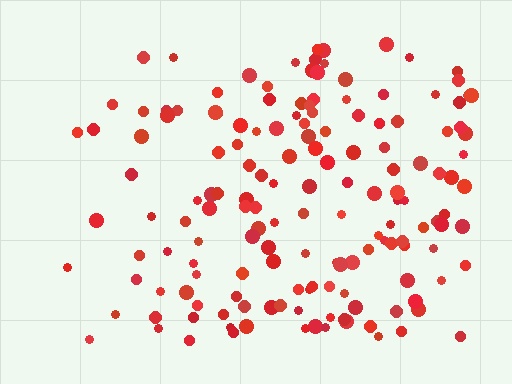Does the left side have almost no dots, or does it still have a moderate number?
Still a moderate number, just noticeably fewer than the right.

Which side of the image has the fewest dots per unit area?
The left.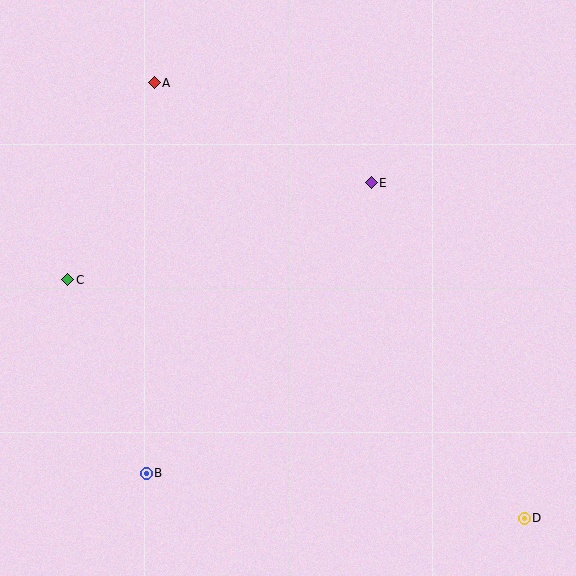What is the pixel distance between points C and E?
The distance between C and E is 319 pixels.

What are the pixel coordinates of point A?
Point A is at (154, 83).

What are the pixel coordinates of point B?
Point B is at (146, 473).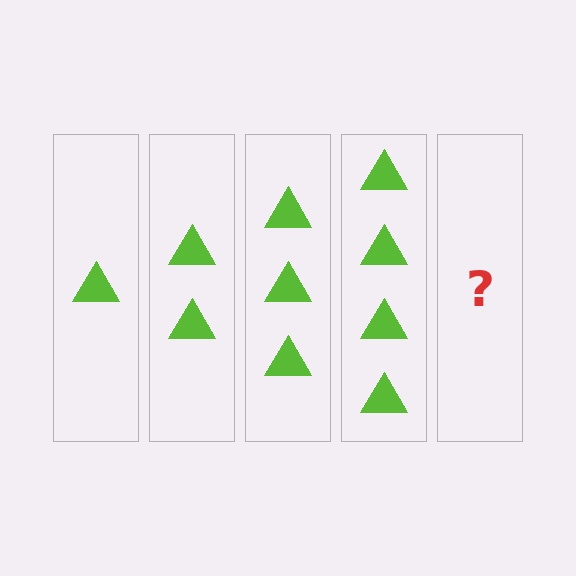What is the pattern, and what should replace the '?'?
The pattern is that each step adds one more triangle. The '?' should be 5 triangles.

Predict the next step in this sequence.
The next step is 5 triangles.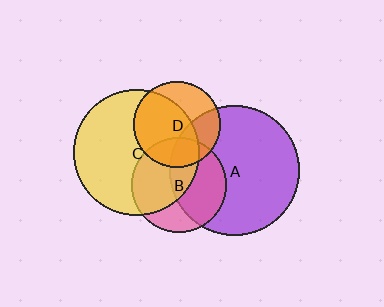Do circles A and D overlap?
Yes.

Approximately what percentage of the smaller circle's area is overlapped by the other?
Approximately 30%.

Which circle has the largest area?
Circle A (purple).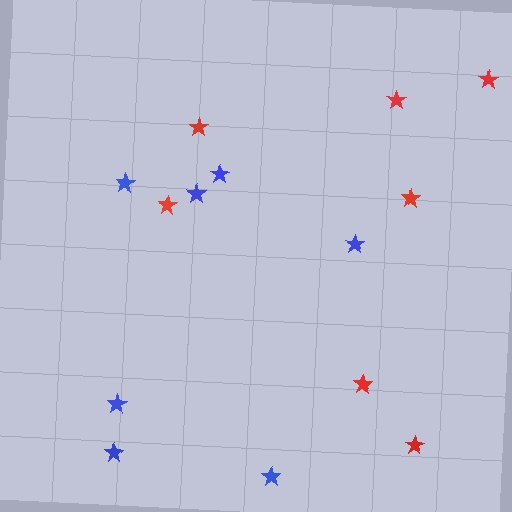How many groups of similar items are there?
There are 2 groups: one group of red stars (7) and one group of blue stars (7).